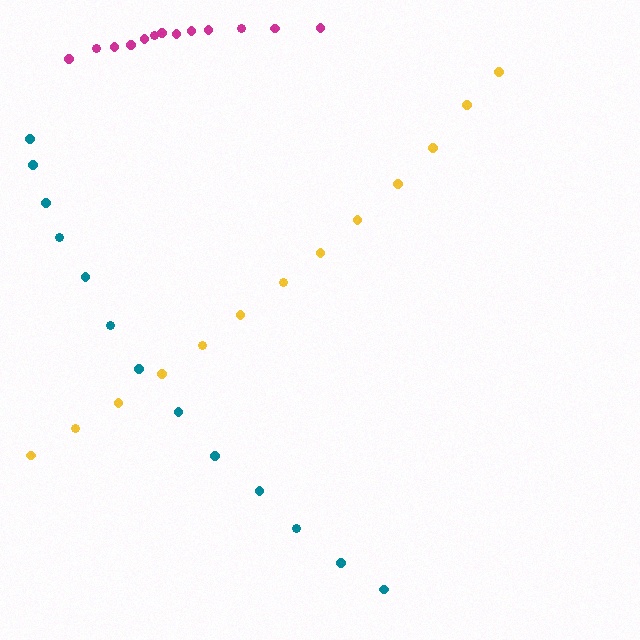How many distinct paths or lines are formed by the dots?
There are 3 distinct paths.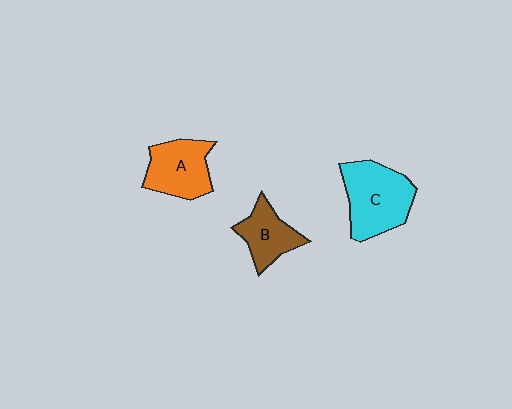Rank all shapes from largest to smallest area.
From largest to smallest: C (cyan), A (orange), B (brown).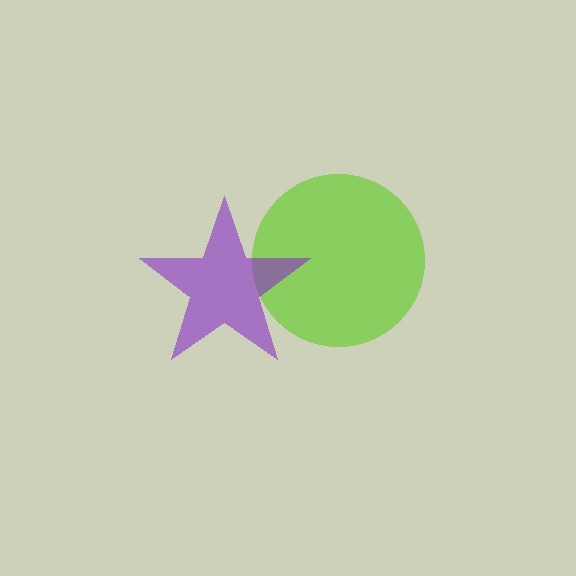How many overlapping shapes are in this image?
There are 2 overlapping shapes in the image.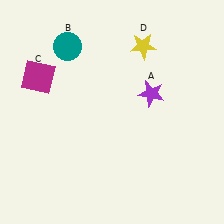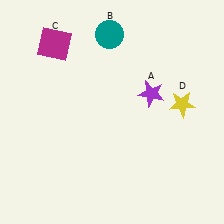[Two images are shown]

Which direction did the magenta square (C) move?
The magenta square (C) moved up.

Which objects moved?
The objects that moved are: the teal circle (B), the magenta square (C), the yellow star (D).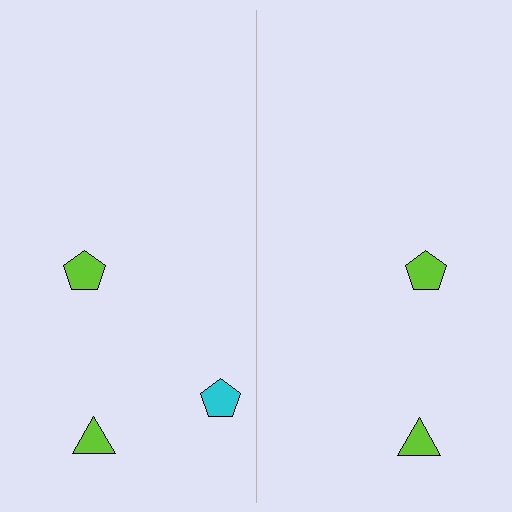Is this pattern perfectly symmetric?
No, the pattern is not perfectly symmetric. A cyan pentagon is missing from the right side.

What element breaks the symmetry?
A cyan pentagon is missing from the right side.